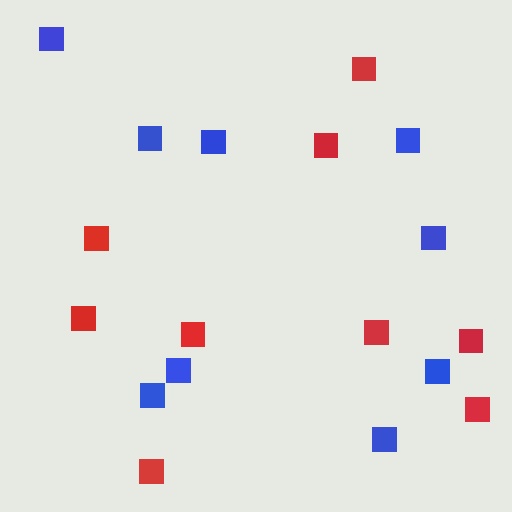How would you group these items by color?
There are 2 groups: one group of blue squares (9) and one group of red squares (9).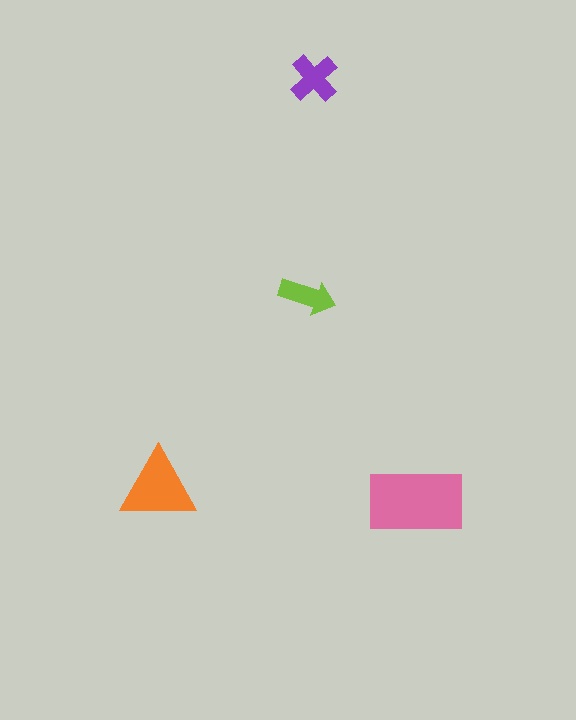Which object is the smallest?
The lime arrow.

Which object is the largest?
The pink rectangle.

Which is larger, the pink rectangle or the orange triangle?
The pink rectangle.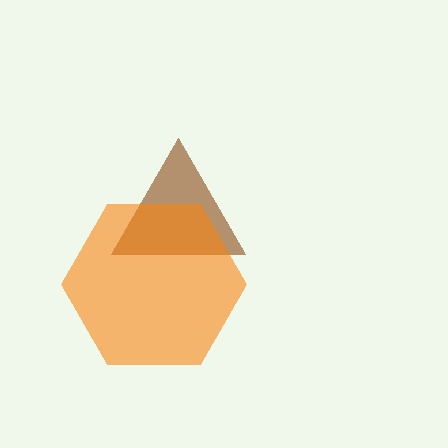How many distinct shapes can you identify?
There are 2 distinct shapes: a brown triangle, an orange hexagon.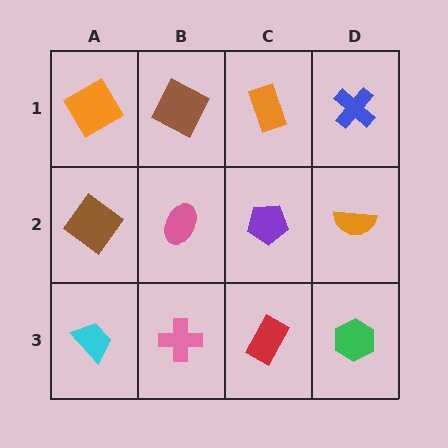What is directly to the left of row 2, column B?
A brown diamond.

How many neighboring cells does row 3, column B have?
3.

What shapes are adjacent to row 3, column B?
A pink ellipse (row 2, column B), a cyan trapezoid (row 3, column A), a red rectangle (row 3, column C).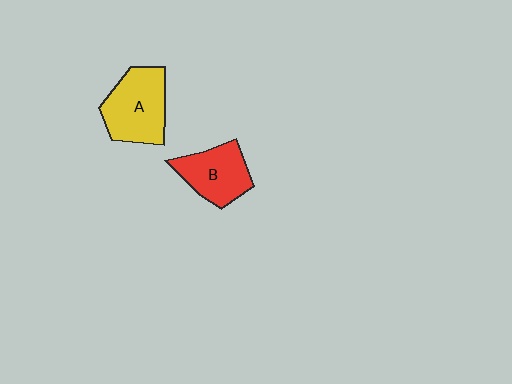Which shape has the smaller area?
Shape B (red).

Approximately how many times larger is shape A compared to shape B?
Approximately 1.2 times.